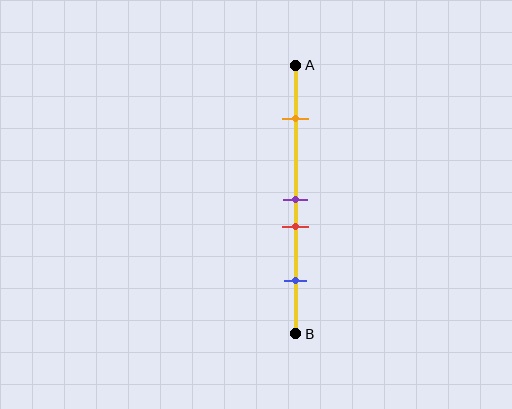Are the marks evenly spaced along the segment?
No, the marks are not evenly spaced.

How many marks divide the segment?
There are 4 marks dividing the segment.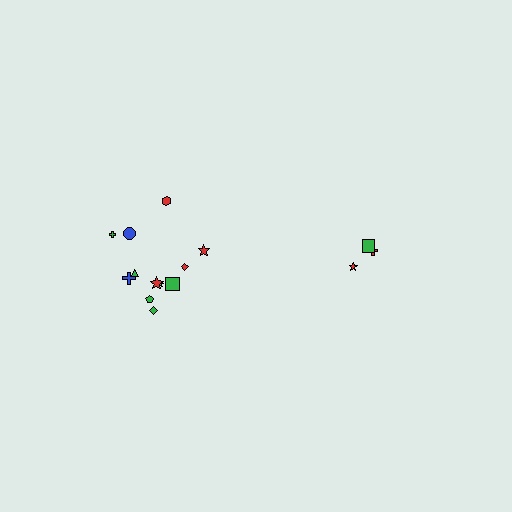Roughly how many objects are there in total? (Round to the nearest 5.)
Roughly 15 objects in total.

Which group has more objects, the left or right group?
The left group.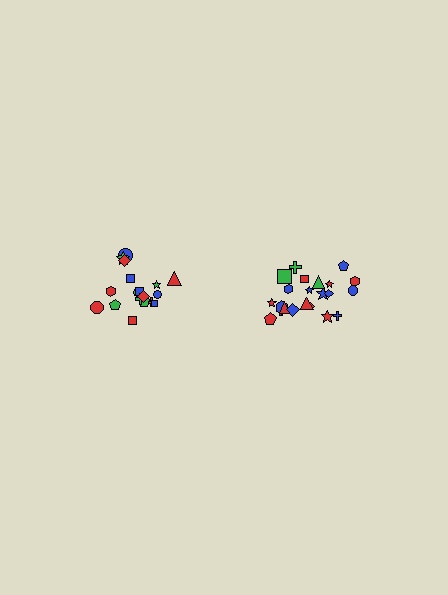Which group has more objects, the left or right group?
The right group.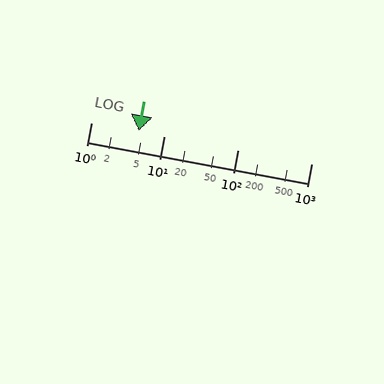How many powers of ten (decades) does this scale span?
The scale spans 3 decades, from 1 to 1000.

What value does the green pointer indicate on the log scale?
The pointer indicates approximately 4.5.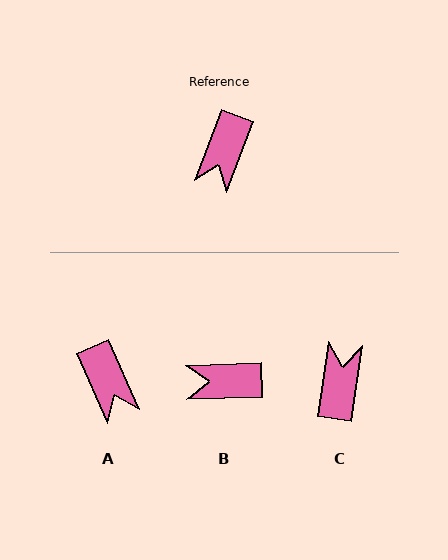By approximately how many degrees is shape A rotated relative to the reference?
Approximately 44 degrees counter-clockwise.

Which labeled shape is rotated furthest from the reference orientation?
C, about 168 degrees away.